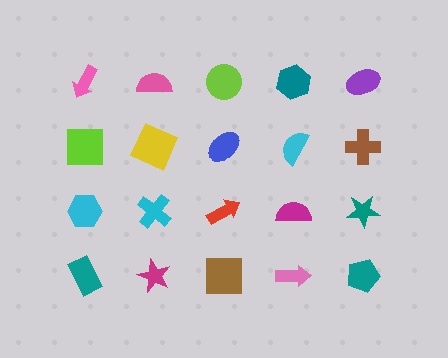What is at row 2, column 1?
A lime square.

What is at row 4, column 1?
A teal rectangle.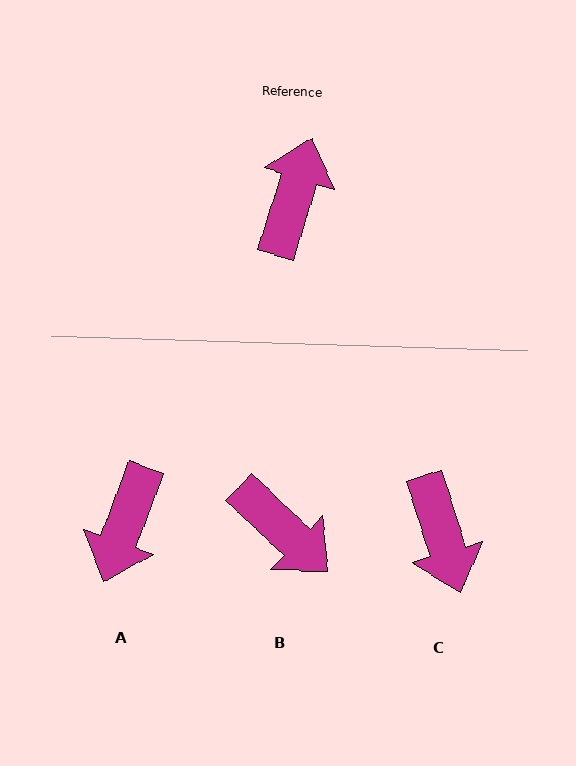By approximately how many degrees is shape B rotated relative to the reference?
Approximately 116 degrees clockwise.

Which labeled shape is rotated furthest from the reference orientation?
A, about 177 degrees away.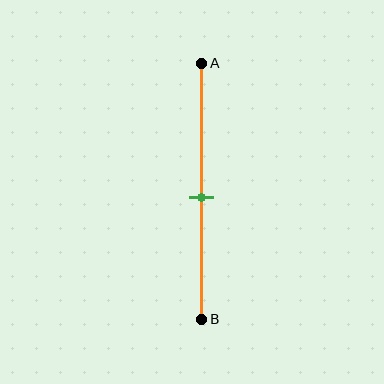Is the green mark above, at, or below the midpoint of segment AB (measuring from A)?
The green mark is approximately at the midpoint of segment AB.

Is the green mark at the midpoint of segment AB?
Yes, the mark is approximately at the midpoint.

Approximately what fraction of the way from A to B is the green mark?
The green mark is approximately 50% of the way from A to B.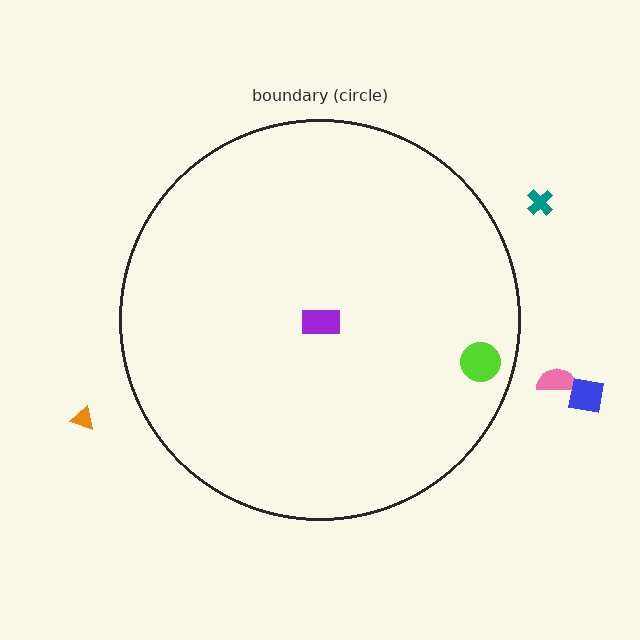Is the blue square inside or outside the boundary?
Outside.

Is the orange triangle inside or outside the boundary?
Outside.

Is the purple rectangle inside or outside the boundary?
Inside.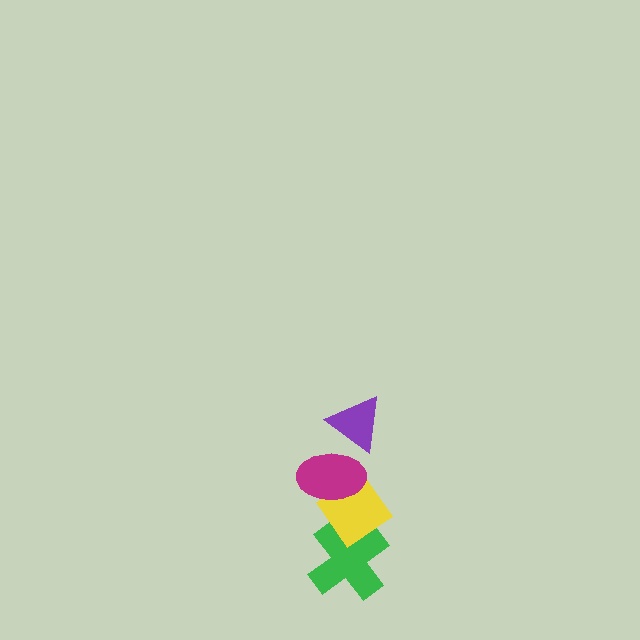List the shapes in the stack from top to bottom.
From top to bottom: the purple triangle, the magenta ellipse, the yellow diamond, the green cross.